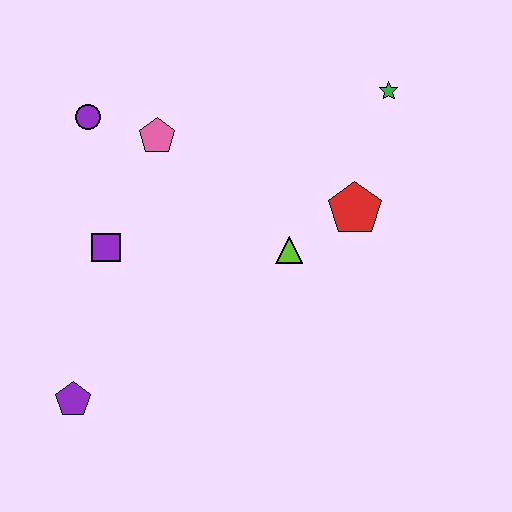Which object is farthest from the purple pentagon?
The green star is farthest from the purple pentagon.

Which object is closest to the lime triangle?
The red pentagon is closest to the lime triangle.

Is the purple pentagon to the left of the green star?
Yes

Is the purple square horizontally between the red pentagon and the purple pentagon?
Yes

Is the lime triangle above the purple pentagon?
Yes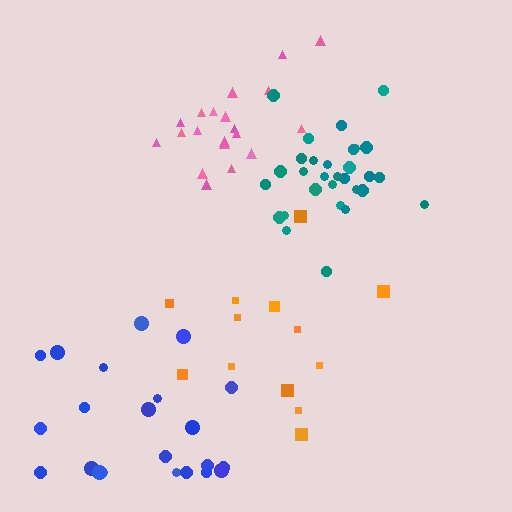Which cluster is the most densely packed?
Teal.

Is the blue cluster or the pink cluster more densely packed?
Pink.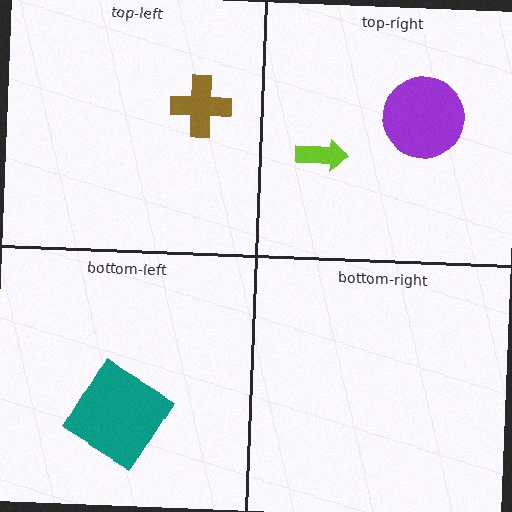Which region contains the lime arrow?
The top-right region.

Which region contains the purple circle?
The top-right region.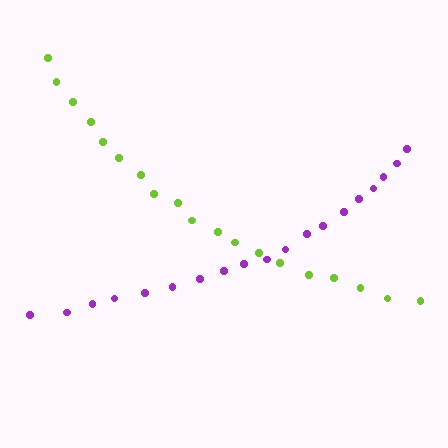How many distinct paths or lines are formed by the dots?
There are 2 distinct paths.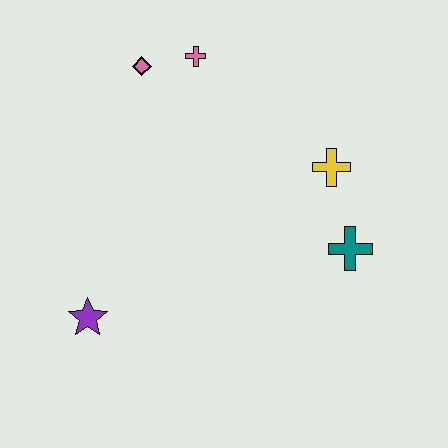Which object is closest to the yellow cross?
The teal cross is closest to the yellow cross.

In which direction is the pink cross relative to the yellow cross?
The pink cross is to the left of the yellow cross.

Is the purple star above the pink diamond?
No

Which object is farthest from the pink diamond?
The teal cross is farthest from the pink diamond.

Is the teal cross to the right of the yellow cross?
Yes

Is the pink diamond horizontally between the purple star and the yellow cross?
Yes